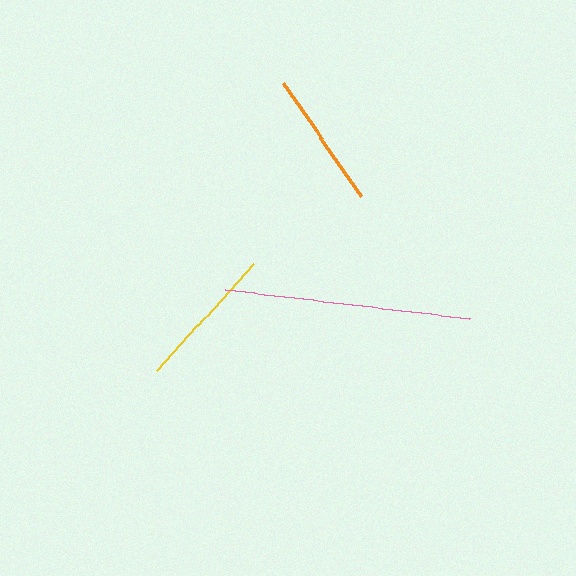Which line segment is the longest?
The pink line is the longest at approximately 247 pixels.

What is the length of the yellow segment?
The yellow segment is approximately 145 pixels long.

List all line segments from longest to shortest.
From longest to shortest: pink, yellow, orange.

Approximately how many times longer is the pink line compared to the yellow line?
The pink line is approximately 1.7 times the length of the yellow line.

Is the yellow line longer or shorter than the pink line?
The pink line is longer than the yellow line.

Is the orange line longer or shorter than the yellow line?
The yellow line is longer than the orange line.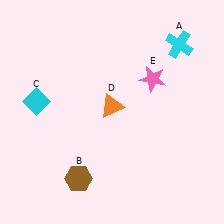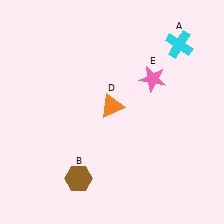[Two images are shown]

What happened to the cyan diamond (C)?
The cyan diamond (C) was removed in Image 2. It was in the top-left area of Image 1.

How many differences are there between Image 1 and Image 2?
There is 1 difference between the two images.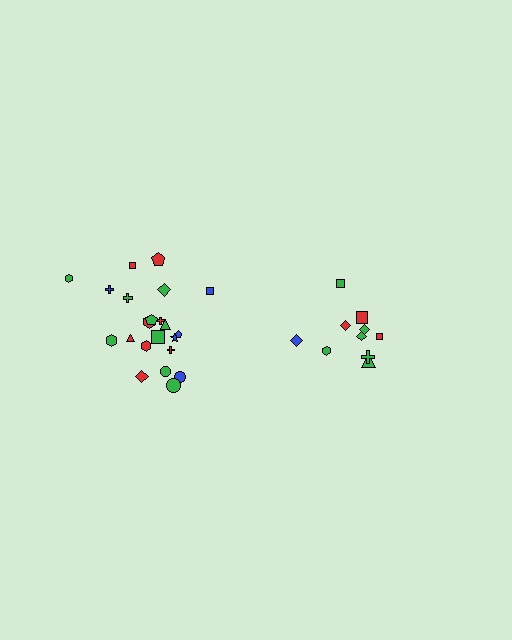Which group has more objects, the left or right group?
The left group.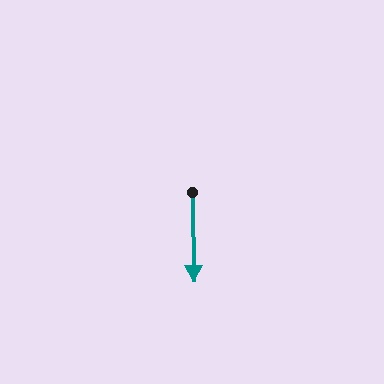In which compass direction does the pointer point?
South.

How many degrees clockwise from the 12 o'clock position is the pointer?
Approximately 179 degrees.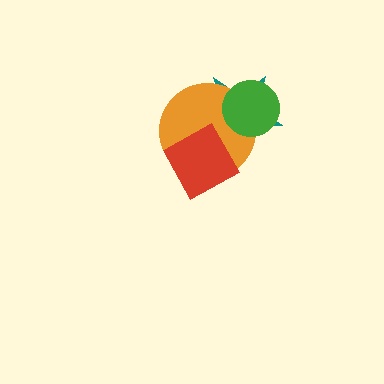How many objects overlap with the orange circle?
3 objects overlap with the orange circle.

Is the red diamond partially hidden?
No, no other shape covers it.